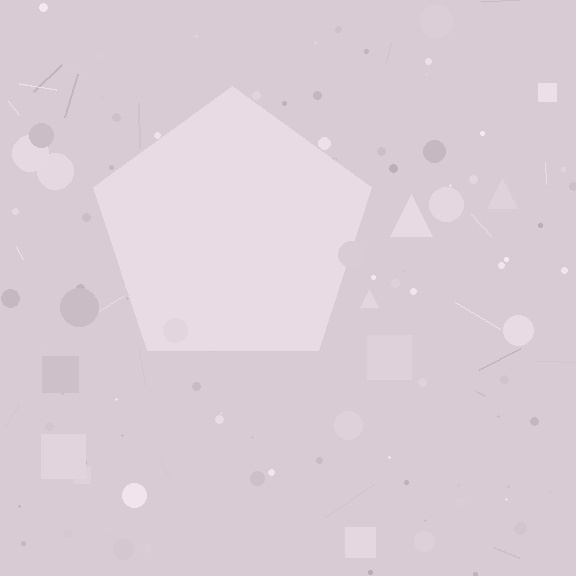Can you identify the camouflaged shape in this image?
The camouflaged shape is a pentagon.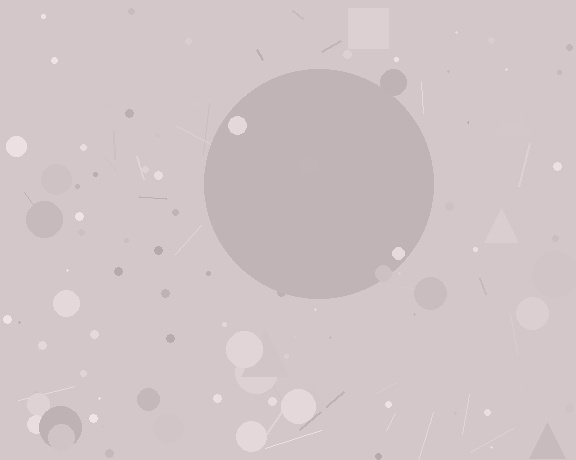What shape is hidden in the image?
A circle is hidden in the image.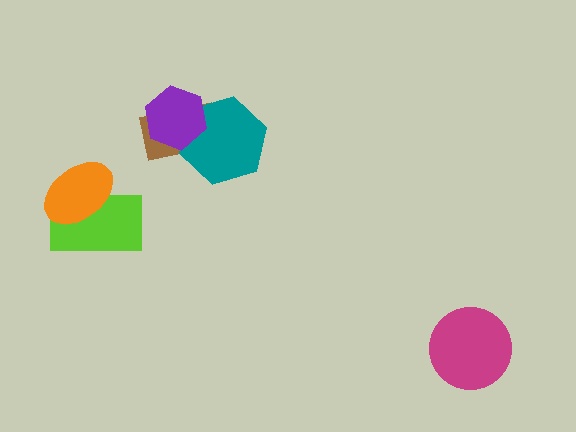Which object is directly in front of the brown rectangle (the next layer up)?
The teal hexagon is directly in front of the brown rectangle.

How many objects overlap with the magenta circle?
0 objects overlap with the magenta circle.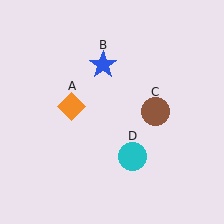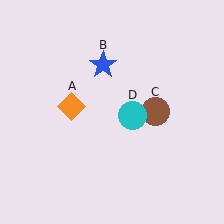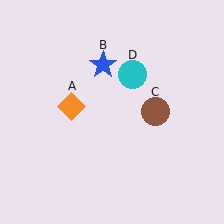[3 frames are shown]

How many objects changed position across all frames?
1 object changed position: cyan circle (object D).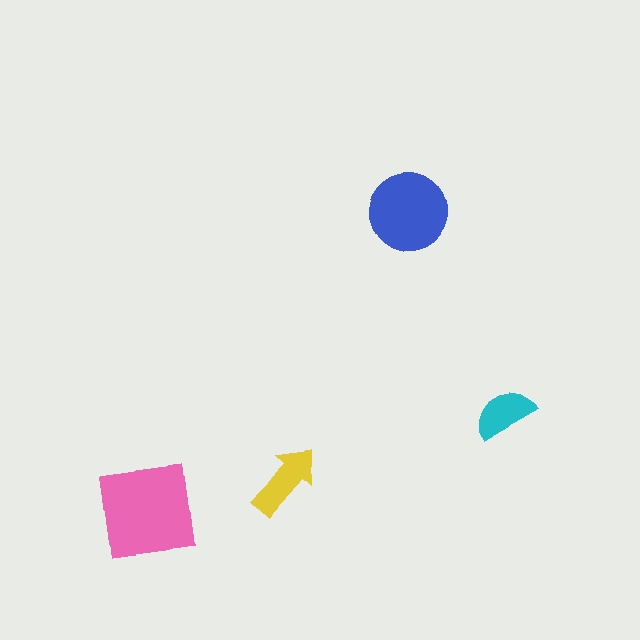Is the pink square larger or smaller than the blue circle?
Larger.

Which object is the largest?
The pink square.